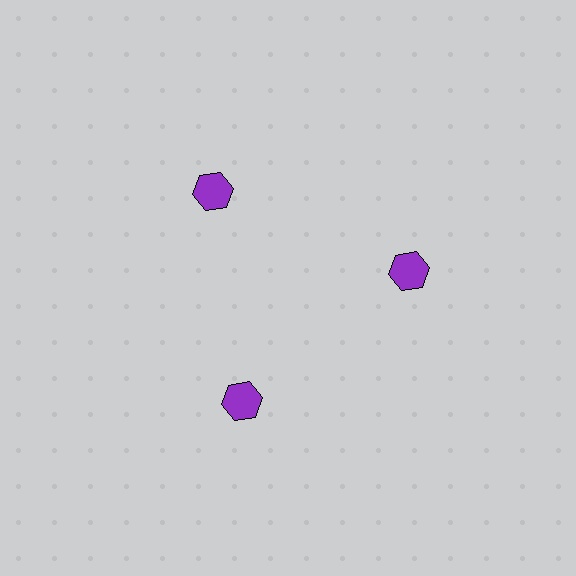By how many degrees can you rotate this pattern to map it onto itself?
The pattern maps onto itself every 120 degrees of rotation.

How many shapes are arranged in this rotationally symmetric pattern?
There are 3 shapes, arranged in 3 groups of 1.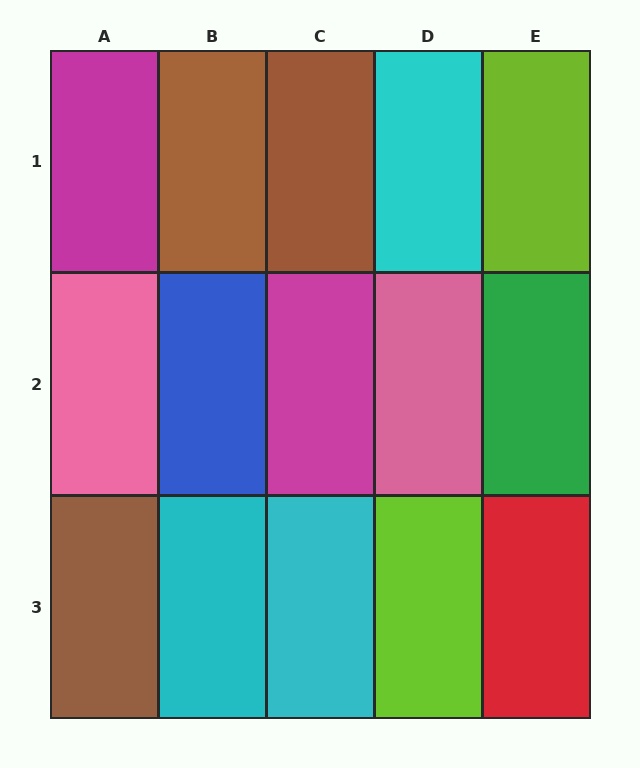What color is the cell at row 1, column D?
Cyan.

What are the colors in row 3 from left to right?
Brown, cyan, cyan, lime, red.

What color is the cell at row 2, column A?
Pink.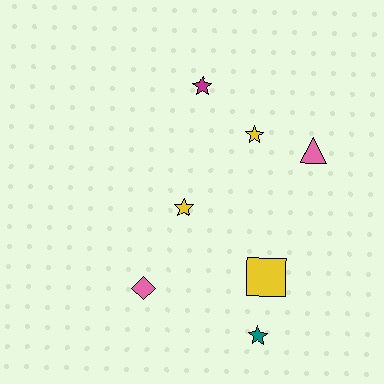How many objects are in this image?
There are 7 objects.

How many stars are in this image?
There are 4 stars.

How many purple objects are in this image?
There are no purple objects.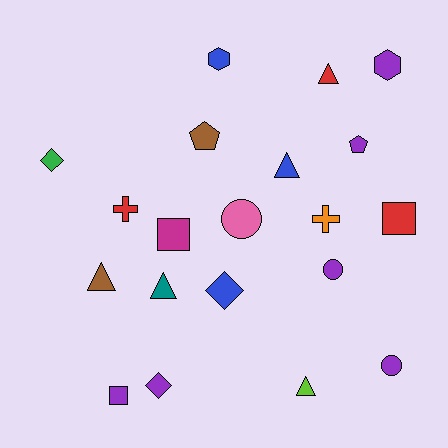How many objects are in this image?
There are 20 objects.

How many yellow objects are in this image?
There are no yellow objects.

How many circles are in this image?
There are 3 circles.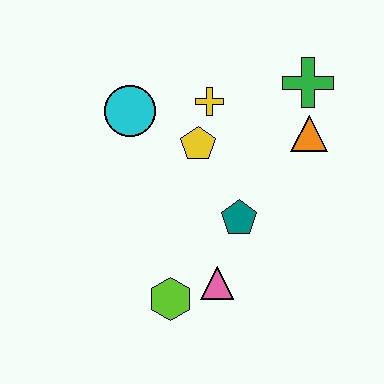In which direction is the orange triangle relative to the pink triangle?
The orange triangle is above the pink triangle.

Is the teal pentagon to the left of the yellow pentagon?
No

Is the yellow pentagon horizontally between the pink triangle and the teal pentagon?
No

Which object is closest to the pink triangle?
The lime hexagon is closest to the pink triangle.